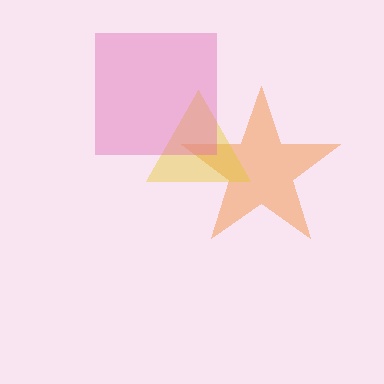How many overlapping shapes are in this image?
There are 3 overlapping shapes in the image.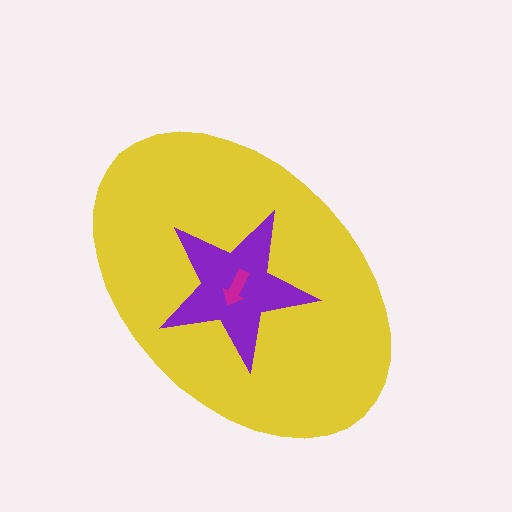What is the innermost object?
The magenta arrow.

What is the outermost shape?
The yellow ellipse.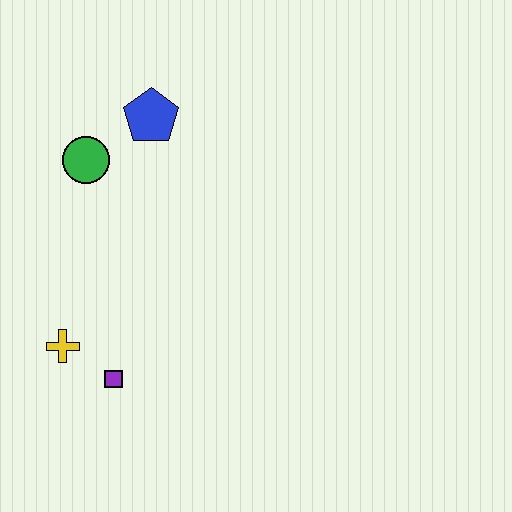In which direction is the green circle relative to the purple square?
The green circle is above the purple square.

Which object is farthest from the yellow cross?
The blue pentagon is farthest from the yellow cross.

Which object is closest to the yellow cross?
The purple square is closest to the yellow cross.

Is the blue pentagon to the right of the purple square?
Yes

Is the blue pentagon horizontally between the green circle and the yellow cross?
No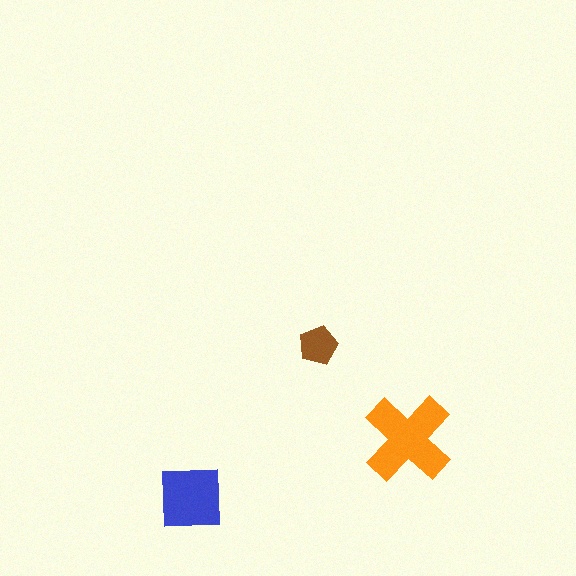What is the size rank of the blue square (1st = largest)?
2nd.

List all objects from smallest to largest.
The brown pentagon, the blue square, the orange cross.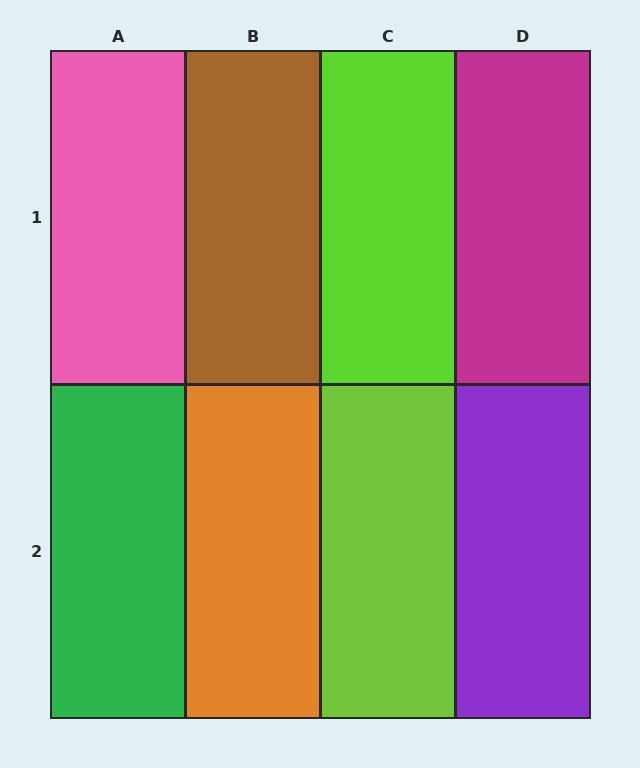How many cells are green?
1 cell is green.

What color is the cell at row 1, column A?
Pink.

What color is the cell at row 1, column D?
Magenta.